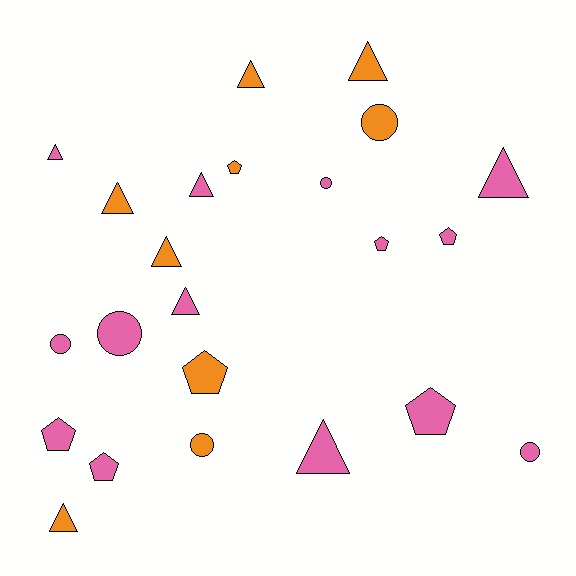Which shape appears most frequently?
Triangle, with 10 objects.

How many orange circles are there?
There are 2 orange circles.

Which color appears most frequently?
Pink, with 14 objects.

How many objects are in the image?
There are 23 objects.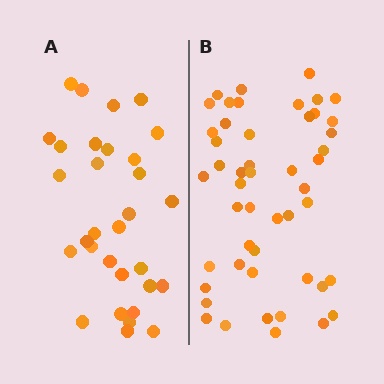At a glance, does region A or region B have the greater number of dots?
Region B (the right region) has more dots.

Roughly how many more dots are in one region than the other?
Region B has approximately 20 more dots than region A.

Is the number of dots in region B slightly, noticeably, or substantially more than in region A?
Region B has substantially more. The ratio is roughly 1.6 to 1.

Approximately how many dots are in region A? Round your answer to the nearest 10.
About 30 dots. (The exact count is 31, which rounds to 30.)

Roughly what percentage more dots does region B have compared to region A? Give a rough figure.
About 60% more.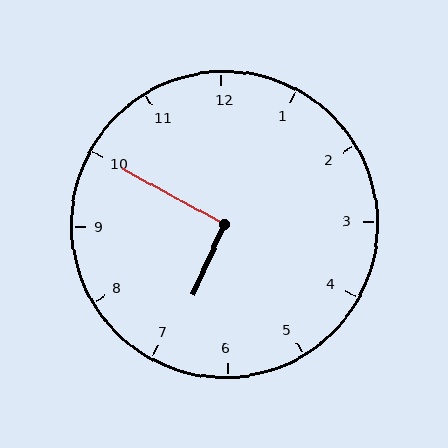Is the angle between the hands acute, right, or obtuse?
It is right.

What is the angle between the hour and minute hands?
Approximately 95 degrees.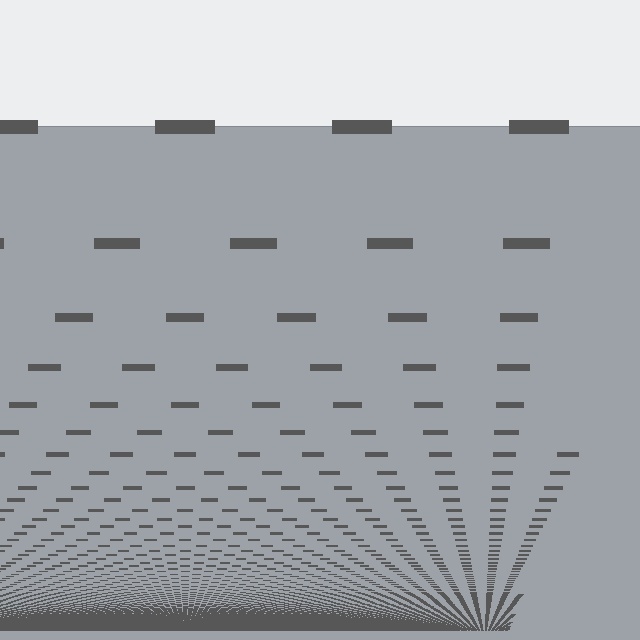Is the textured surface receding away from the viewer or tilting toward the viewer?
The surface appears to tilt toward the viewer. Texture elements get larger and sparser toward the top.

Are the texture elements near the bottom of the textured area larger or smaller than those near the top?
Smaller. The gradient is inverted — elements near the bottom are smaller and denser.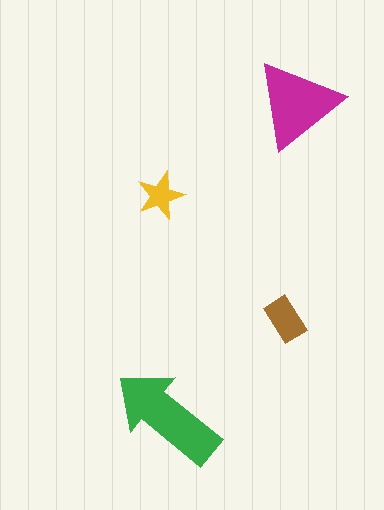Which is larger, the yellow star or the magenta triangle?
The magenta triangle.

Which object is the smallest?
The yellow star.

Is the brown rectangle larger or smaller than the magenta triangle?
Smaller.